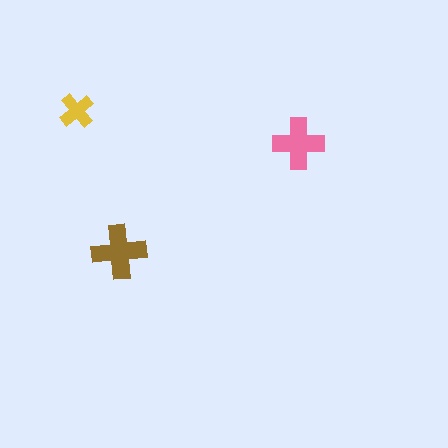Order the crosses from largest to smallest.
the brown one, the pink one, the yellow one.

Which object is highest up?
The yellow cross is topmost.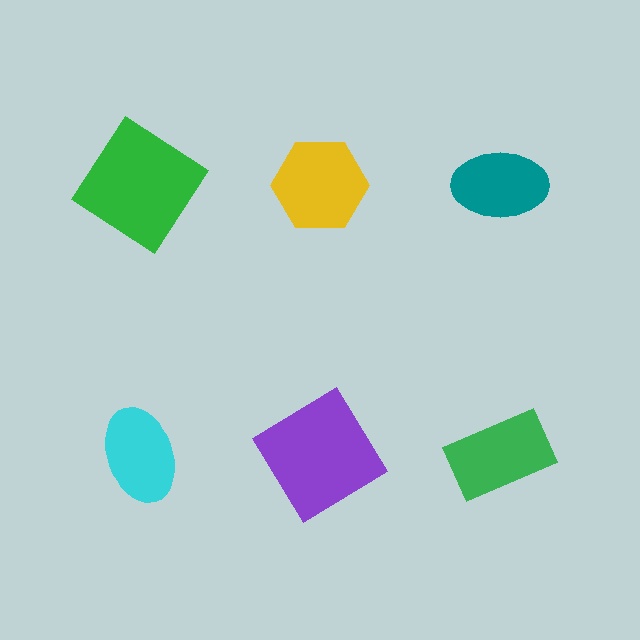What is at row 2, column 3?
A green rectangle.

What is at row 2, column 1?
A cyan ellipse.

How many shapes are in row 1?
3 shapes.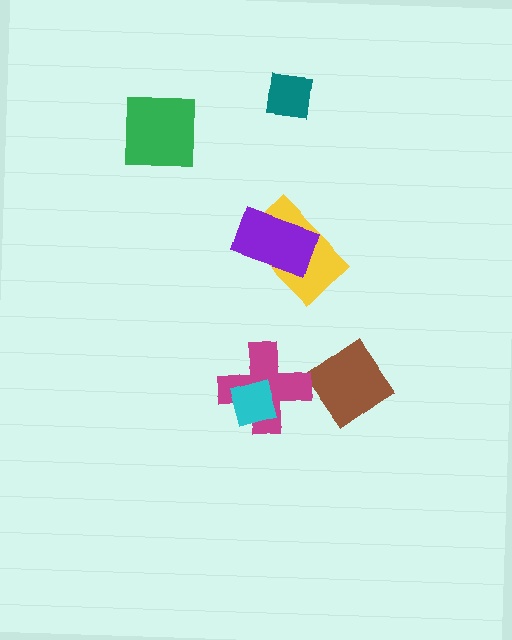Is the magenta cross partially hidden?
Yes, it is partially covered by another shape.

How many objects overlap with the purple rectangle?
1 object overlaps with the purple rectangle.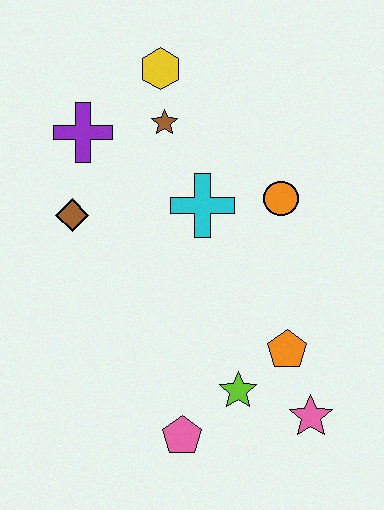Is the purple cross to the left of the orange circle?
Yes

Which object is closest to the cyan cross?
The orange circle is closest to the cyan cross.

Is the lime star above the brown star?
No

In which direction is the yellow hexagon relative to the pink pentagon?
The yellow hexagon is above the pink pentagon.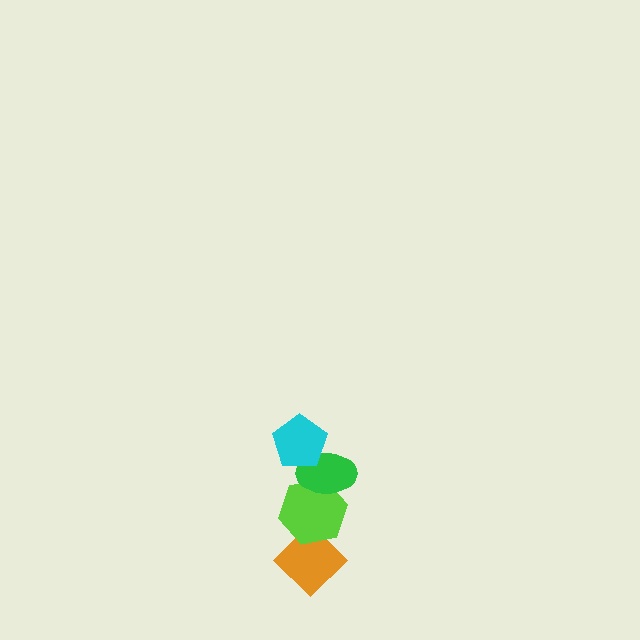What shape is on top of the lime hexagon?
The green ellipse is on top of the lime hexagon.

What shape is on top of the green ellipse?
The cyan pentagon is on top of the green ellipse.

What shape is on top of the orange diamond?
The lime hexagon is on top of the orange diamond.